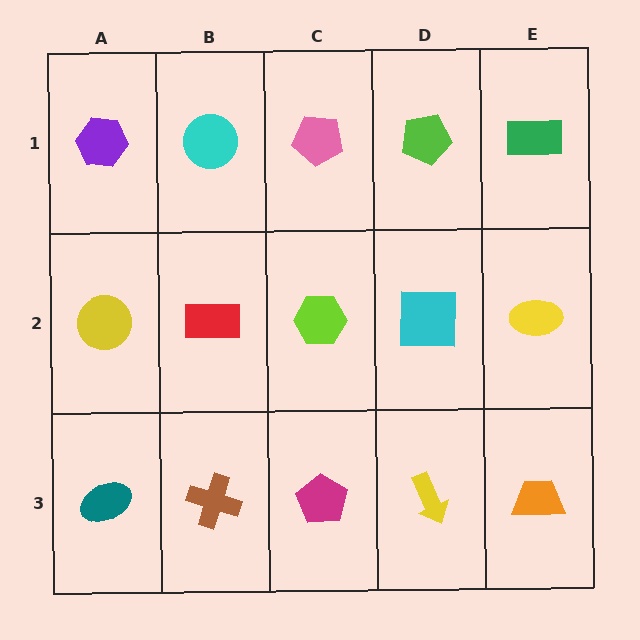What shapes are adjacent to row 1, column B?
A red rectangle (row 2, column B), a purple hexagon (row 1, column A), a pink pentagon (row 1, column C).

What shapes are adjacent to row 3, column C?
A lime hexagon (row 2, column C), a brown cross (row 3, column B), a yellow arrow (row 3, column D).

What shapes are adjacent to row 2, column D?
A lime pentagon (row 1, column D), a yellow arrow (row 3, column D), a lime hexagon (row 2, column C), a yellow ellipse (row 2, column E).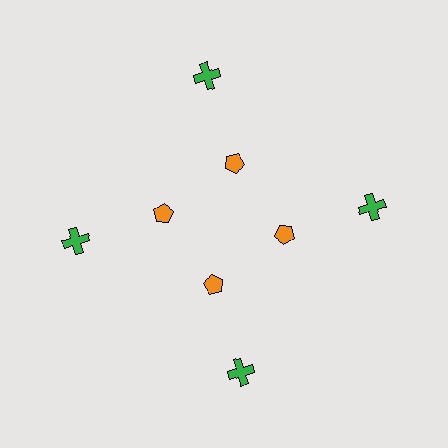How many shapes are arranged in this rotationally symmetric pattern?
There are 8 shapes, arranged in 4 groups of 2.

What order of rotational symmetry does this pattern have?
This pattern has 4-fold rotational symmetry.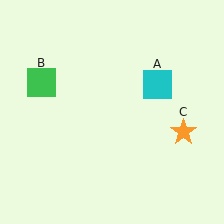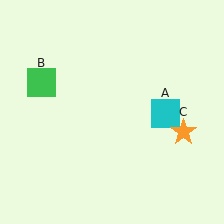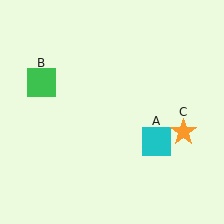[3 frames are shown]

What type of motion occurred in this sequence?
The cyan square (object A) rotated clockwise around the center of the scene.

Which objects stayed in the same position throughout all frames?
Green square (object B) and orange star (object C) remained stationary.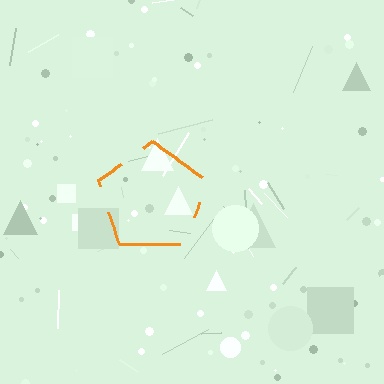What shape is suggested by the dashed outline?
The dashed outline suggests a pentagon.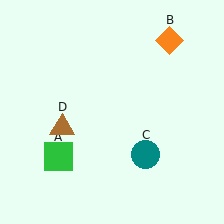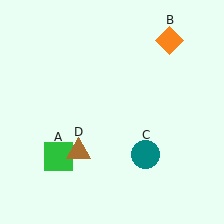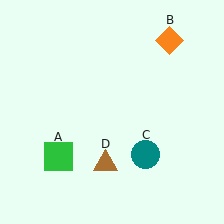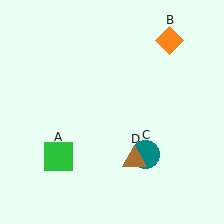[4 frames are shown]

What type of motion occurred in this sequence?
The brown triangle (object D) rotated counterclockwise around the center of the scene.